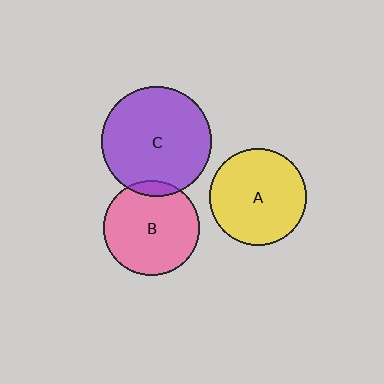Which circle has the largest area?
Circle C (purple).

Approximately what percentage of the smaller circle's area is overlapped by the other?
Approximately 10%.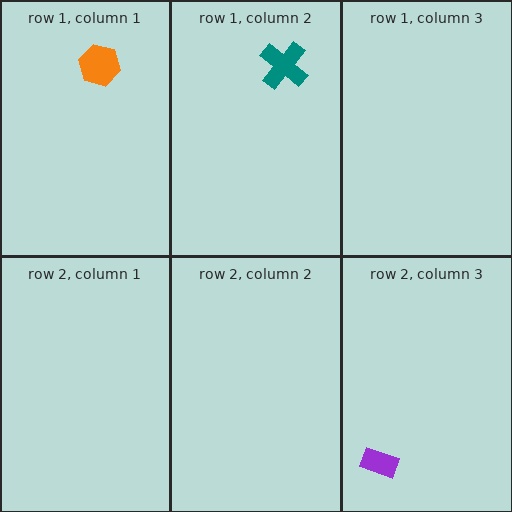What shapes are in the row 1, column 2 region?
The teal cross.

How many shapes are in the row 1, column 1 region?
1.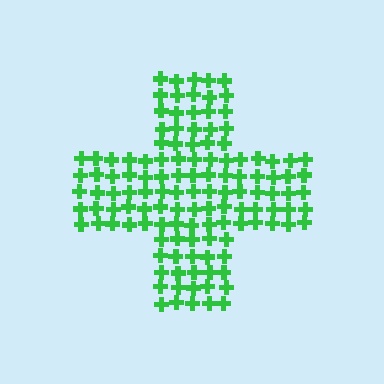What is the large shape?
The large shape is a cross.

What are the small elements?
The small elements are crosses.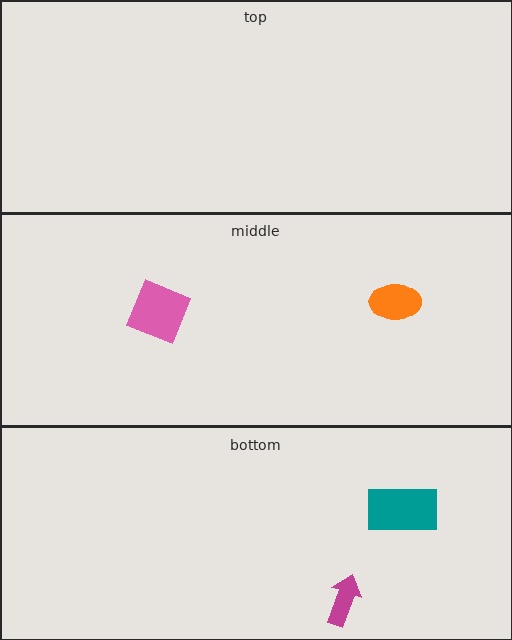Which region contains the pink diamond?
The middle region.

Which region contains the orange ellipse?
The middle region.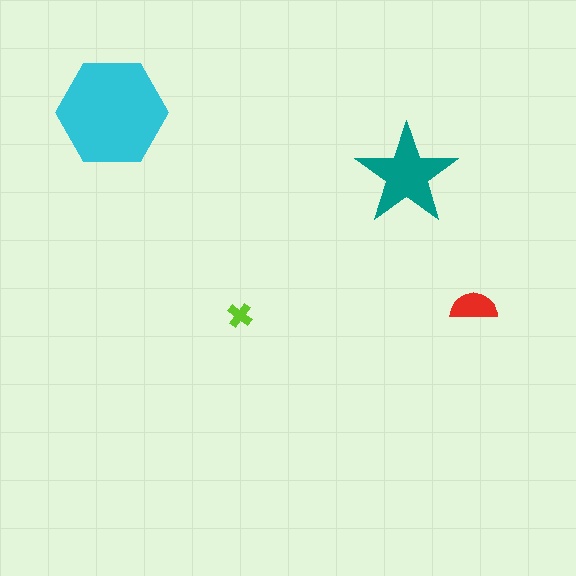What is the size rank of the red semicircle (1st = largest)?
3rd.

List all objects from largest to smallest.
The cyan hexagon, the teal star, the red semicircle, the lime cross.